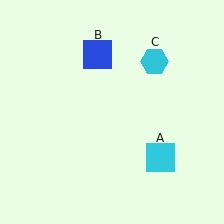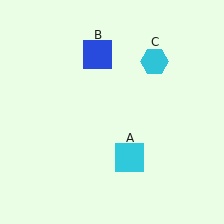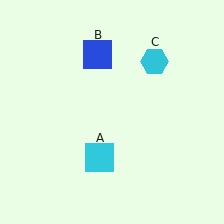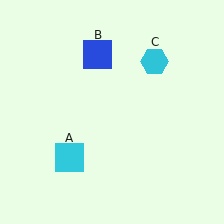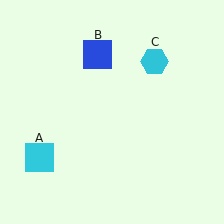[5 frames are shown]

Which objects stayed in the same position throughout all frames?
Blue square (object B) and cyan hexagon (object C) remained stationary.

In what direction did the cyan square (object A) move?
The cyan square (object A) moved left.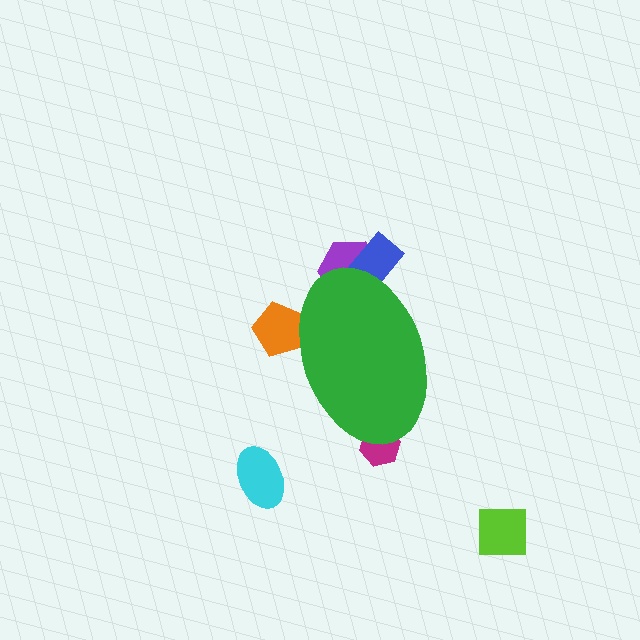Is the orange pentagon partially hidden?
Yes, the orange pentagon is partially hidden behind the green ellipse.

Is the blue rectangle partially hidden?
Yes, the blue rectangle is partially hidden behind the green ellipse.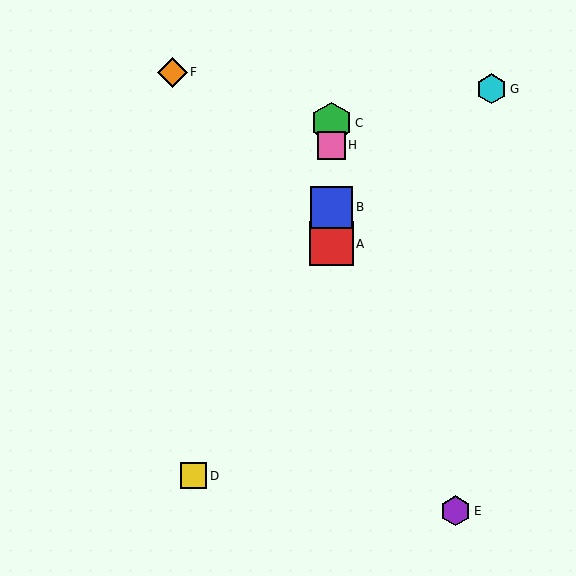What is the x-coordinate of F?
Object F is at x≈173.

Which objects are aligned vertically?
Objects A, B, C, H are aligned vertically.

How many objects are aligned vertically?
4 objects (A, B, C, H) are aligned vertically.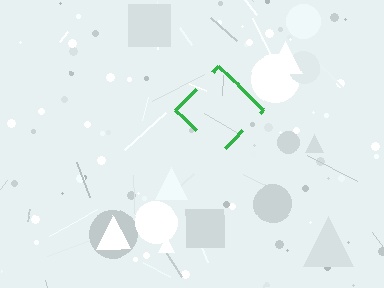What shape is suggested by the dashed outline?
The dashed outline suggests a diamond.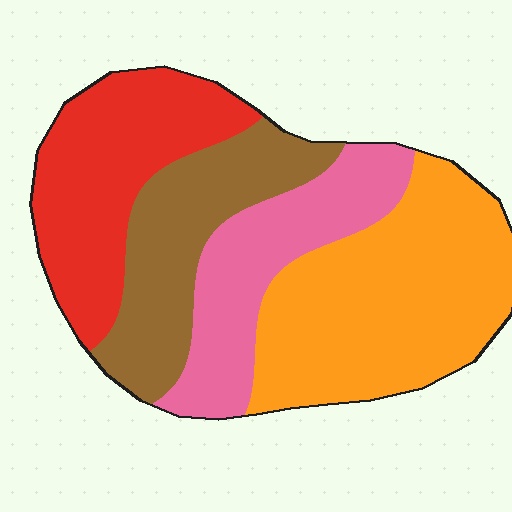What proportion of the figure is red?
Red covers about 25% of the figure.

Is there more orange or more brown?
Orange.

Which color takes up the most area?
Orange, at roughly 35%.